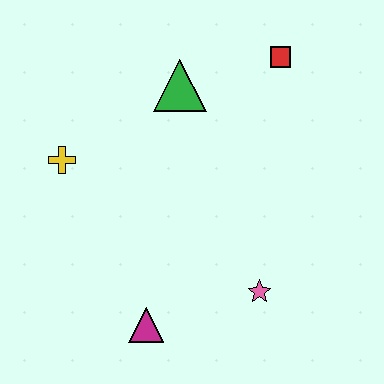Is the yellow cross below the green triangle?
Yes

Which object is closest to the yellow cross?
The green triangle is closest to the yellow cross.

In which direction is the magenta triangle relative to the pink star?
The magenta triangle is to the left of the pink star.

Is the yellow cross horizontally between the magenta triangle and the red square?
No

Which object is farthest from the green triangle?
The magenta triangle is farthest from the green triangle.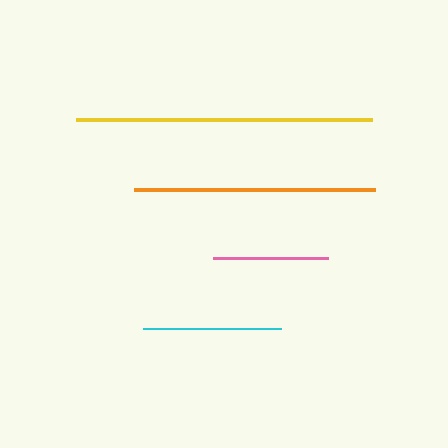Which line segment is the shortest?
The pink line is the shortest at approximately 115 pixels.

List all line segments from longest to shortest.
From longest to shortest: yellow, orange, cyan, pink.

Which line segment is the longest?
The yellow line is the longest at approximately 296 pixels.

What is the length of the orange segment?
The orange segment is approximately 241 pixels long.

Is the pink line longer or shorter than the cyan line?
The cyan line is longer than the pink line.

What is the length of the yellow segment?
The yellow segment is approximately 296 pixels long.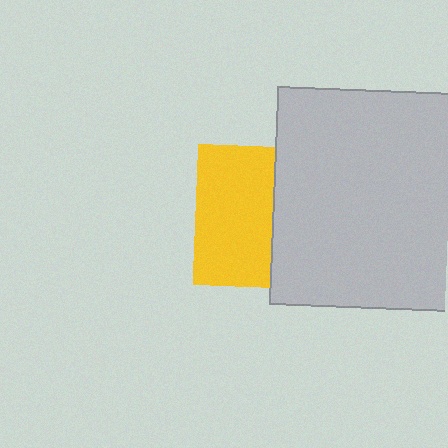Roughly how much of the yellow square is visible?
About half of it is visible (roughly 54%).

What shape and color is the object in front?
The object in front is a light gray square.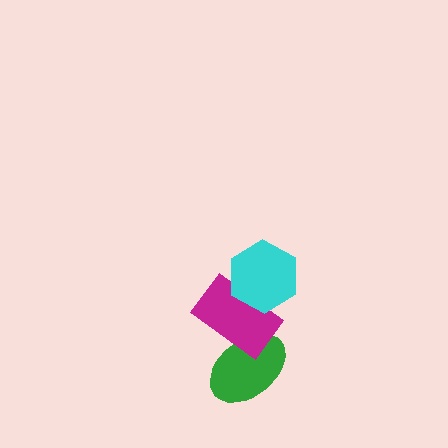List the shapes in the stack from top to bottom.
From top to bottom: the cyan hexagon, the magenta rectangle, the green ellipse.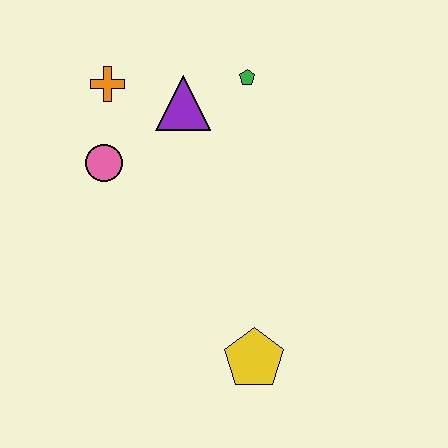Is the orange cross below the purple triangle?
No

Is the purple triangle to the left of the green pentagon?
Yes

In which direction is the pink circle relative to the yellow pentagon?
The pink circle is above the yellow pentagon.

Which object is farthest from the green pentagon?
The yellow pentagon is farthest from the green pentagon.